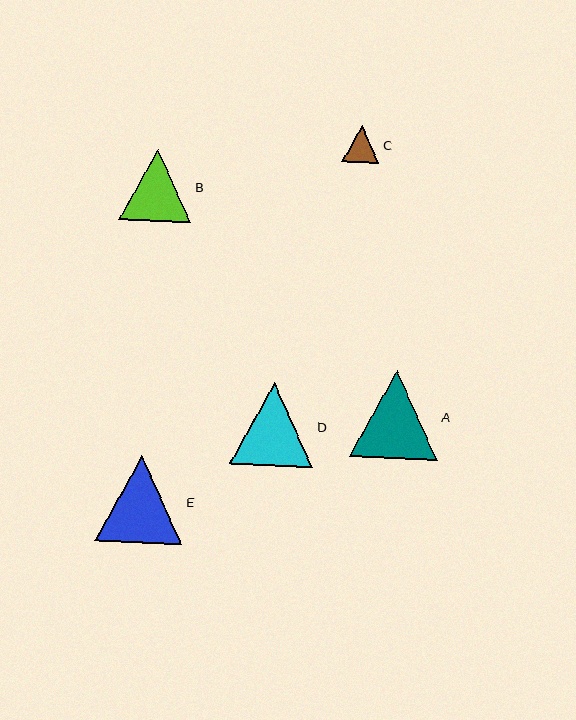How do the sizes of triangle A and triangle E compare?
Triangle A and triangle E are approximately the same size.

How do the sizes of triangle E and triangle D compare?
Triangle E and triangle D are approximately the same size.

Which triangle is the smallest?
Triangle C is the smallest with a size of approximately 37 pixels.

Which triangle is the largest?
Triangle A is the largest with a size of approximately 87 pixels.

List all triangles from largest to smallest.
From largest to smallest: A, E, D, B, C.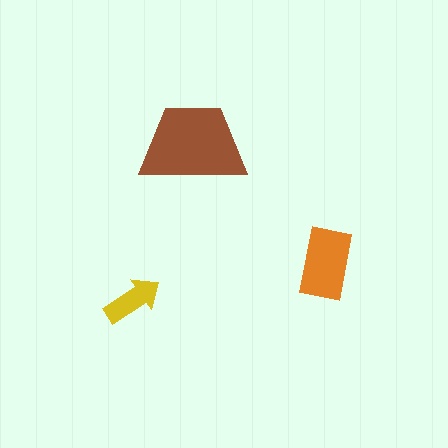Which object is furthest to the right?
The orange rectangle is rightmost.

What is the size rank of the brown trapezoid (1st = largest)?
1st.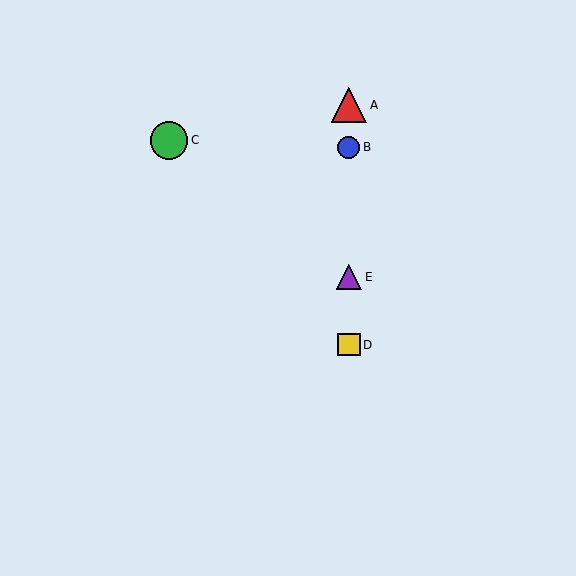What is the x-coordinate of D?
Object D is at x≈349.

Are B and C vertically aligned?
No, B is at x≈349 and C is at x≈169.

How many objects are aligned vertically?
4 objects (A, B, D, E) are aligned vertically.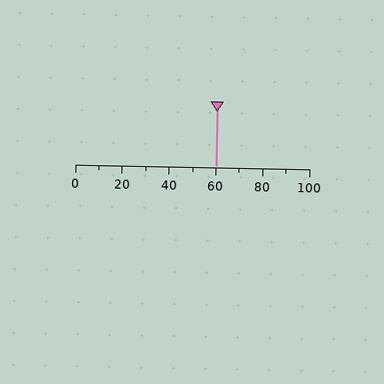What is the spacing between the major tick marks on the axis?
The major ticks are spaced 20 apart.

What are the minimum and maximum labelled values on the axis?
The axis runs from 0 to 100.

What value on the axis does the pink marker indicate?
The marker indicates approximately 60.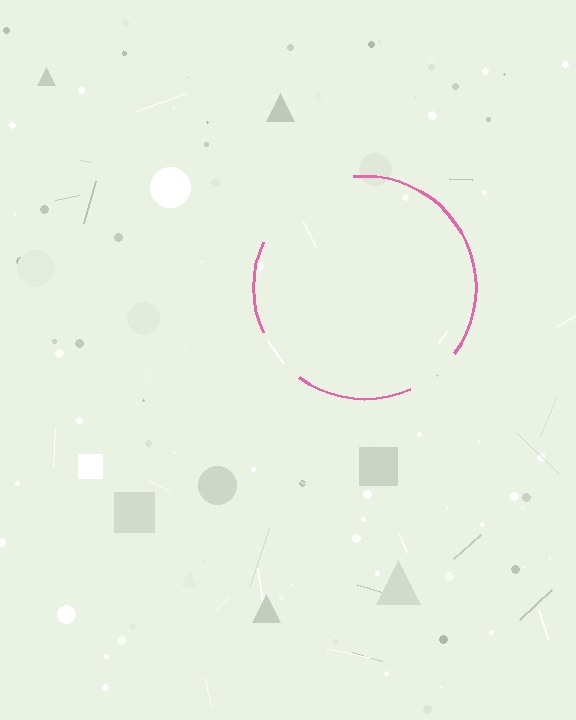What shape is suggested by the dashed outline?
The dashed outline suggests a circle.